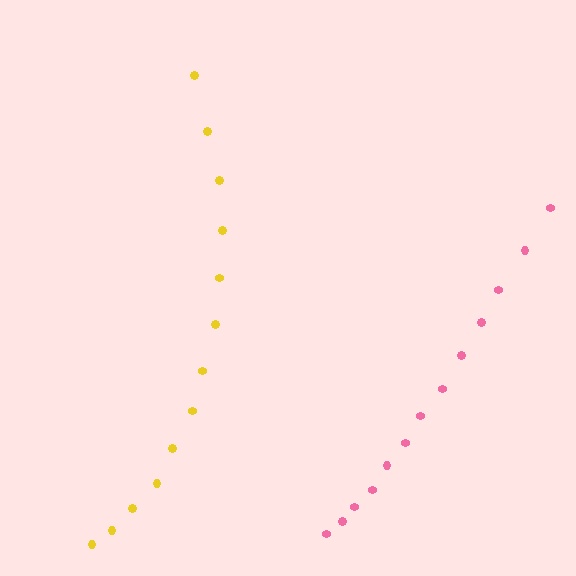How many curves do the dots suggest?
There are 2 distinct paths.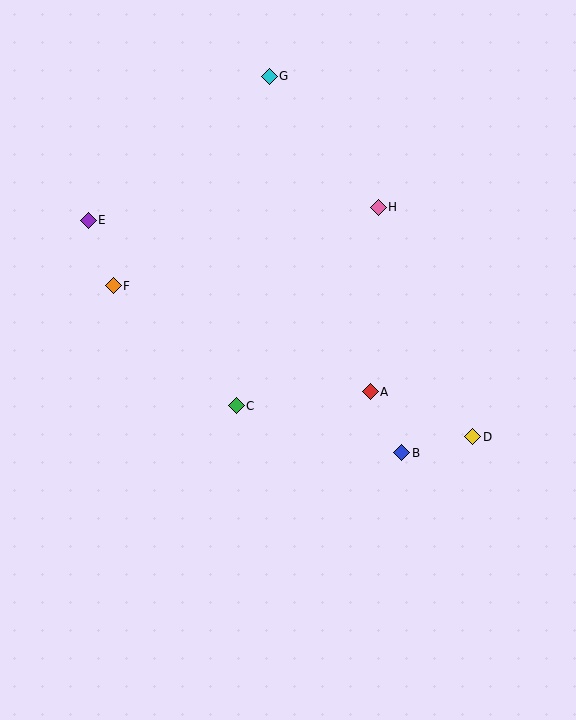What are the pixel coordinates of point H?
Point H is at (378, 207).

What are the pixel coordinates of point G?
Point G is at (269, 76).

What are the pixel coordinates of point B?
Point B is at (402, 453).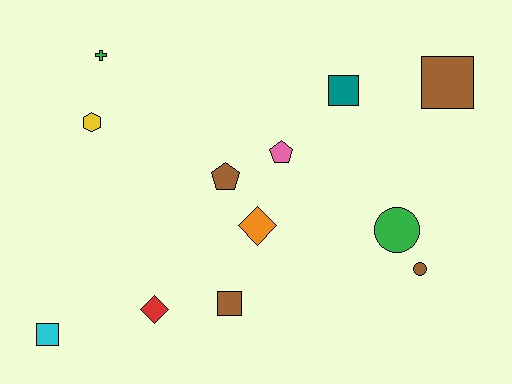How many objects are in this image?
There are 12 objects.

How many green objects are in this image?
There are 2 green objects.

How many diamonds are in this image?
There are 2 diamonds.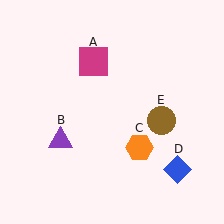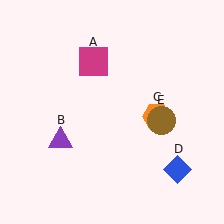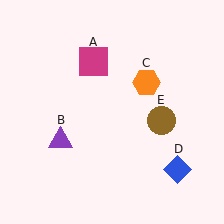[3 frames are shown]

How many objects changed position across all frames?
1 object changed position: orange hexagon (object C).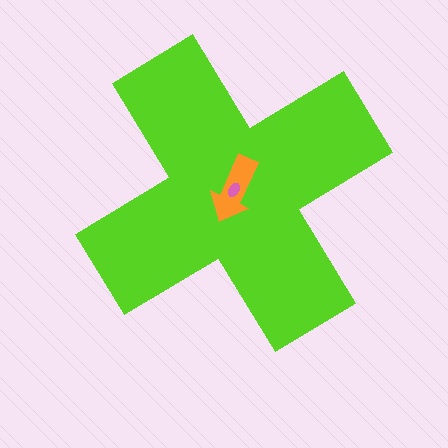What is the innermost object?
The pink ellipse.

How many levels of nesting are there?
3.